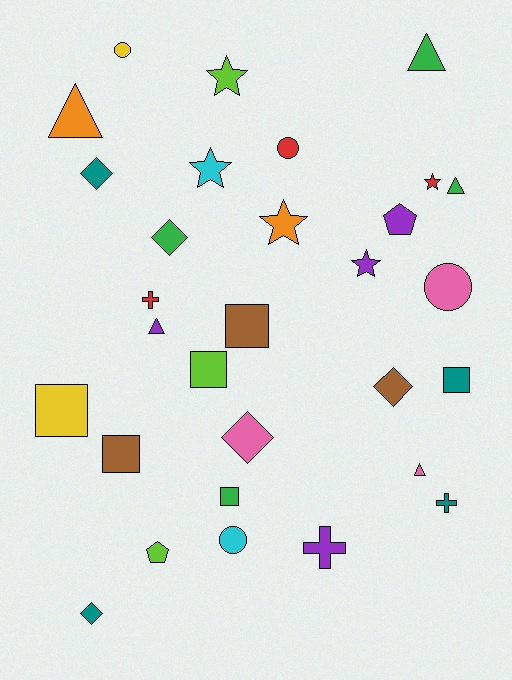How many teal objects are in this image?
There are 4 teal objects.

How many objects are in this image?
There are 30 objects.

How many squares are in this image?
There are 6 squares.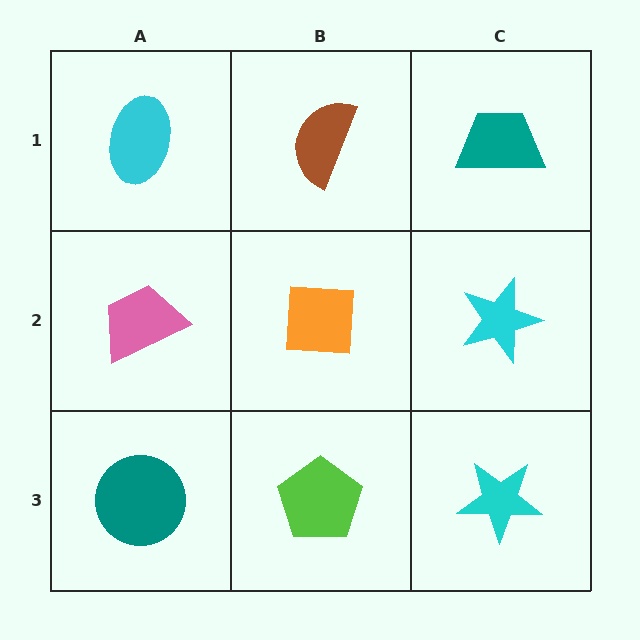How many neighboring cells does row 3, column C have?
2.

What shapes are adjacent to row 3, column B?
An orange square (row 2, column B), a teal circle (row 3, column A), a cyan star (row 3, column C).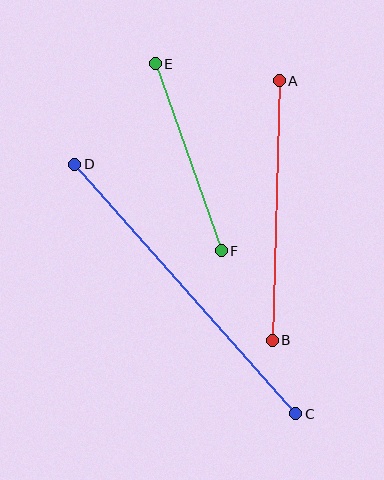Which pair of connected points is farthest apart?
Points C and D are farthest apart.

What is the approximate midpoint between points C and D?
The midpoint is at approximately (185, 289) pixels.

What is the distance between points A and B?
The distance is approximately 259 pixels.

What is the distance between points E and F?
The distance is approximately 198 pixels.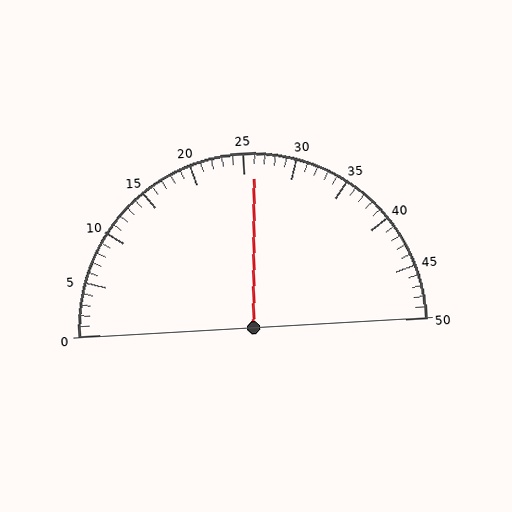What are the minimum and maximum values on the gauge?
The gauge ranges from 0 to 50.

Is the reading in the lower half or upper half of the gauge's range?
The reading is in the upper half of the range (0 to 50).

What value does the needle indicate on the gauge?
The needle indicates approximately 26.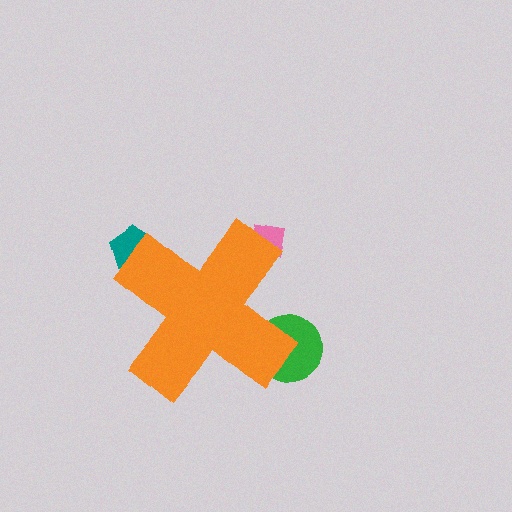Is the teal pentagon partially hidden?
Yes, the teal pentagon is partially hidden behind the orange cross.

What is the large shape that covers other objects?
An orange cross.